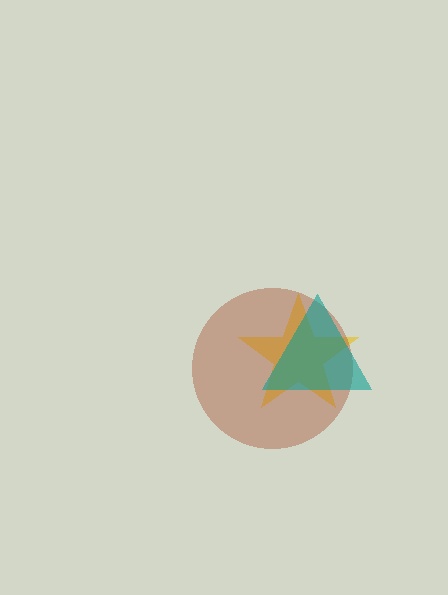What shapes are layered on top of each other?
The layered shapes are: a yellow star, a brown circle, a teal triangle.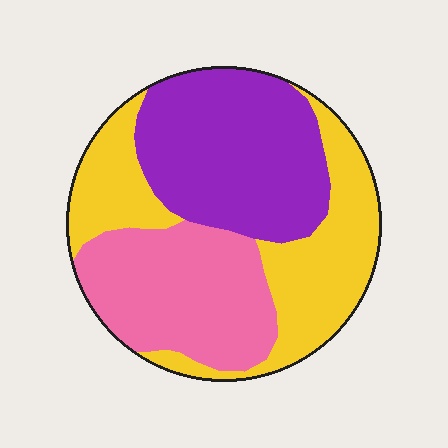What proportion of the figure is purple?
Purple covers around 35% of the figure.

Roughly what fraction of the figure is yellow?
Yellow covers around 35% of the figure.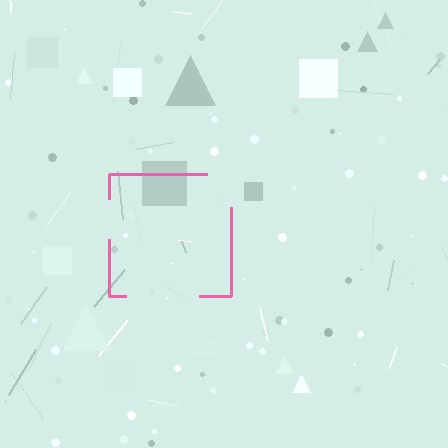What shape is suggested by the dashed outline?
The dashed outline suggests a square.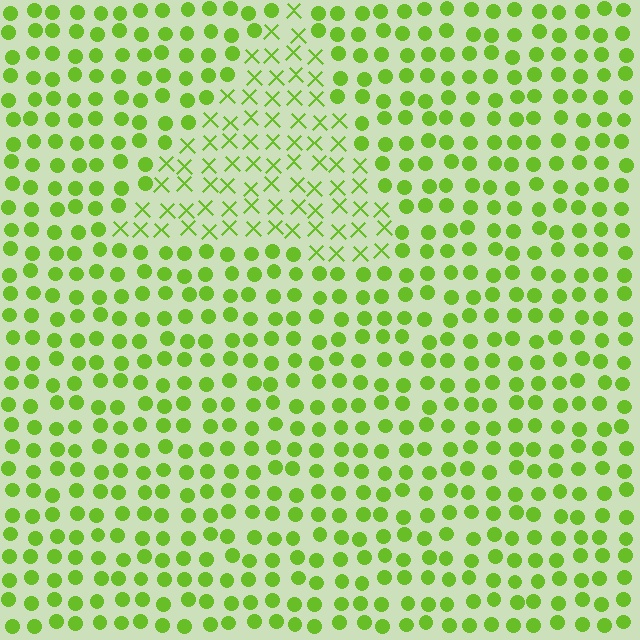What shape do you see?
I see a triangle.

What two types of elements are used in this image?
The image uses X marks inside the triangle region and circles outside it.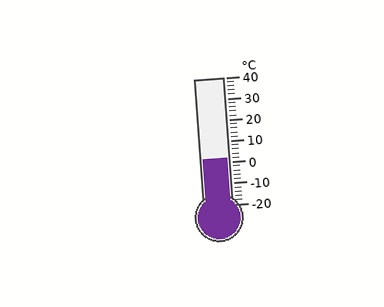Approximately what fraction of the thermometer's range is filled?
The thermometer is filled to approximately 35% of its range.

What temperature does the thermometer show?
The thermometer shows approximately 2°C.